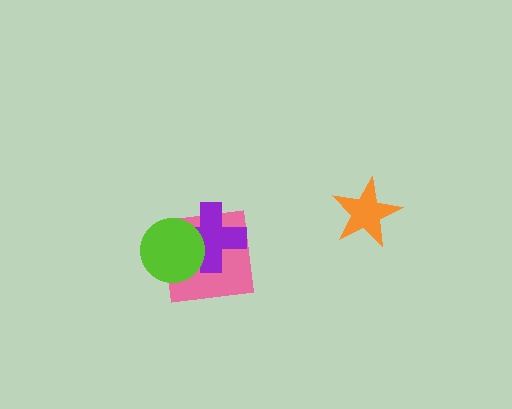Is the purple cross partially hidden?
Yes, it is partially covered by another shape.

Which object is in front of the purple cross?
The lime circle is in front of the purple cross.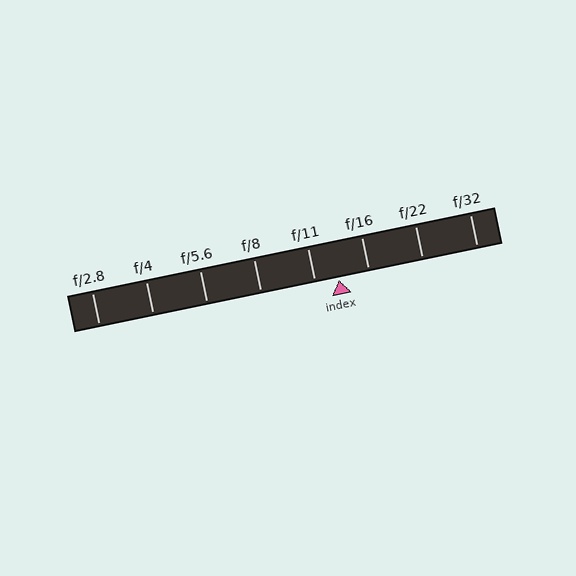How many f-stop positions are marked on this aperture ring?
There are 8 f-stop positions marked.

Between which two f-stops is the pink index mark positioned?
The index mark is between f/11 and f/16.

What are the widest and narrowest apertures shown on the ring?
The widest aperture shown is f/2.8 and the narrowest is f/32.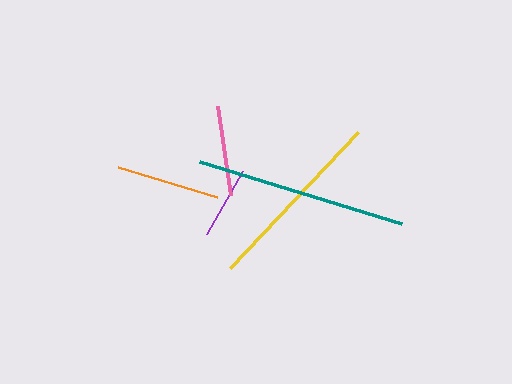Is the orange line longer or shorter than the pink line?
The orange line is longer than the pink line.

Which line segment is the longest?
The teal line is the longest at approximately 211 pixels.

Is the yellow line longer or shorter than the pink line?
The yellow line is longer than the pink line.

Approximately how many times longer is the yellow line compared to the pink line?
The yellow line is approximately 2.1 times the length of the pink line.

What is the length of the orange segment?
The orange segment is approximately 104 pixels long.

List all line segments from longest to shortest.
From longest to shortest: teal, yellow, orange, pink, purple.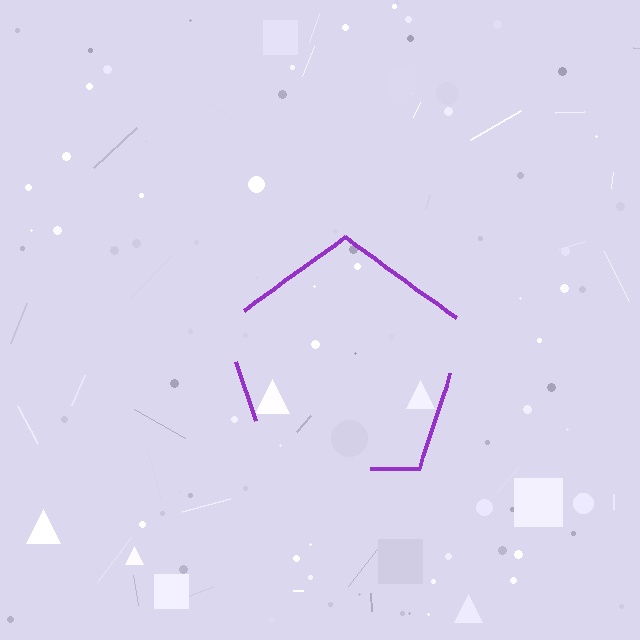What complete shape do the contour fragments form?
The contour fragments form a pentagon.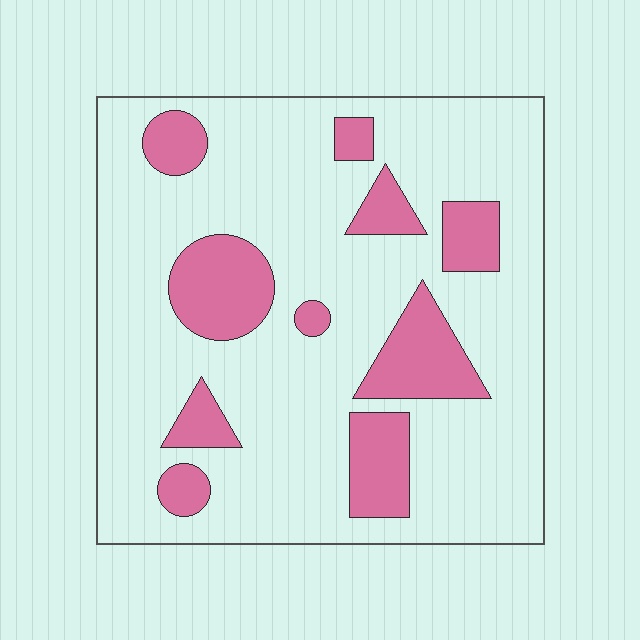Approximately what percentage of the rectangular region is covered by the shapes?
Approximately 20%.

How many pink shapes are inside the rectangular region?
10.